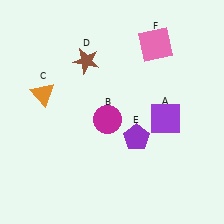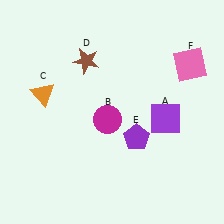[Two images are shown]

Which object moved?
The pink square (F) moved right.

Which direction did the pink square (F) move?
The pink square (F) moved right.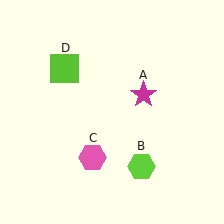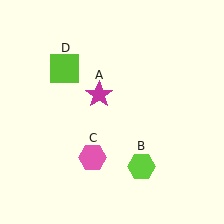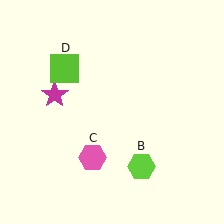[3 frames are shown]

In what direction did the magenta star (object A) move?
The magenta star (object A) moved left.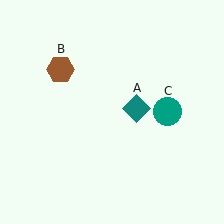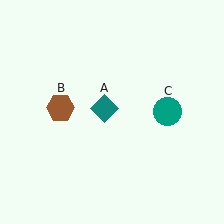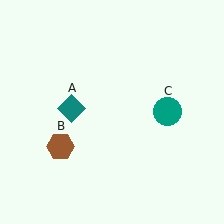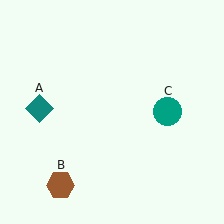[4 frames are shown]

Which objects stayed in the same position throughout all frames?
Teal circle (object C) remained stationary.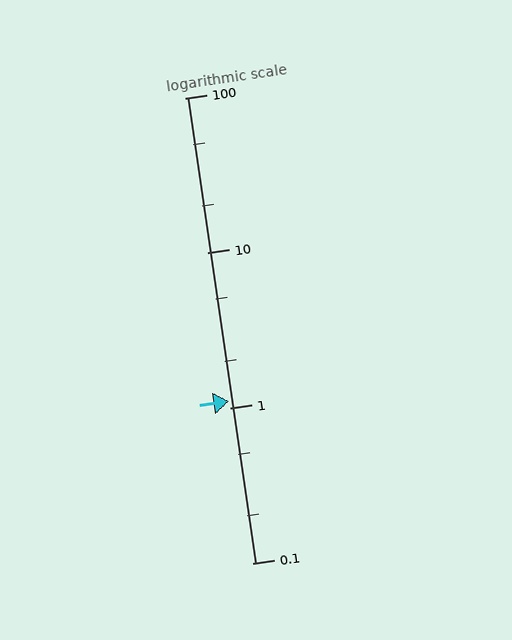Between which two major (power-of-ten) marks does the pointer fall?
The pointer is between 1 and 10.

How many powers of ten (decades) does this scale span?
The scale spans 3 decades, from 0.1 to 100.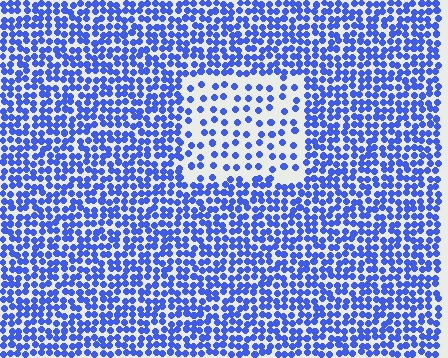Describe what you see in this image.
The image contains small blue elements arranged at two different densities. A rectangle-shaped region is visible where the elements are less densely packed than the surrounding area.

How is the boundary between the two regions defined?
The boundary is defined by a change in element density (approximately 2.3x ratio). All elements are the same color, size, and shape.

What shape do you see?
I see a rectangle.